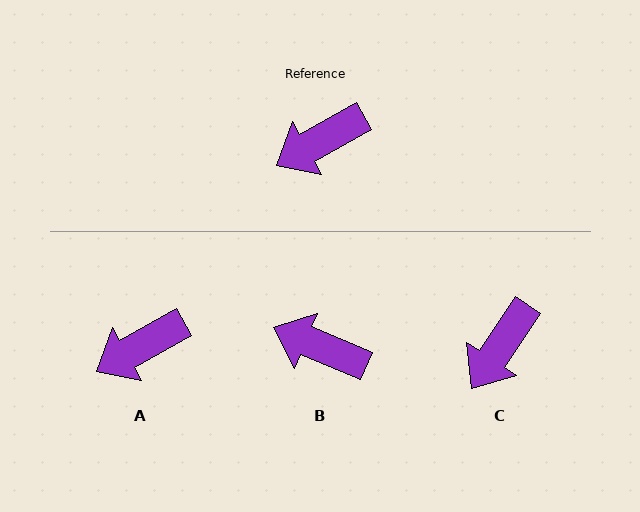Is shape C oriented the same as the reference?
No, it is off by about 27 degrees.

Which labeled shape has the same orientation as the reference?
A.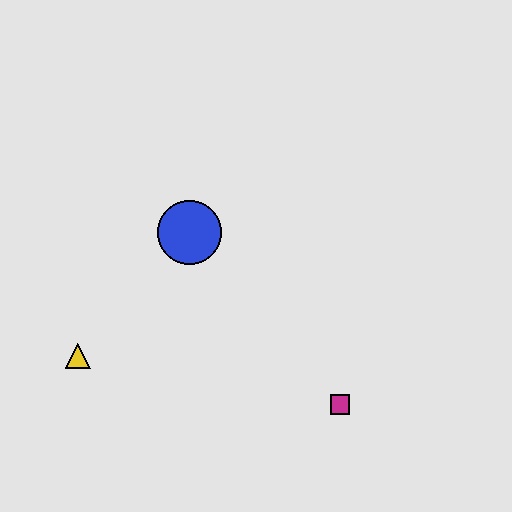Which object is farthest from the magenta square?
The yellow triangle is farthest from the magenta square.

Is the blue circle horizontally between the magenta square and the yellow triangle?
Yes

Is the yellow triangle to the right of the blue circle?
No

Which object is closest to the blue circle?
The yellow triangle is closest to the blue circle.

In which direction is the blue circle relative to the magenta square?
The blue circle is above the magenta square.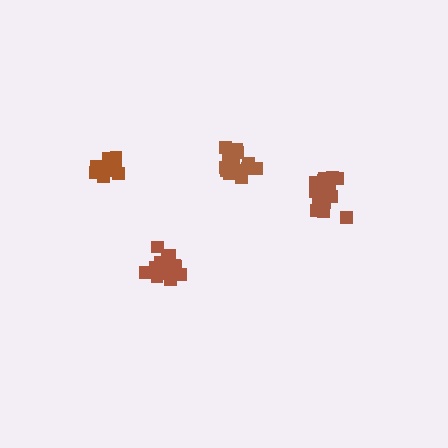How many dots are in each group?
Group 1: 17 dots, Group 2: 14 dots, Group 3: 16 dots, Group 4: 11 dots (58 total).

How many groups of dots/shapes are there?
There are 4 groups.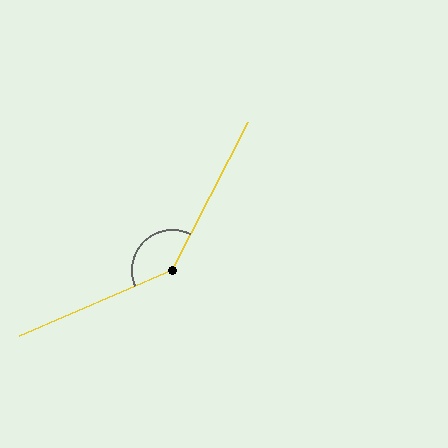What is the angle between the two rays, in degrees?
Approximately 140 degrees.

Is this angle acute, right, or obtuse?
It is obtuse.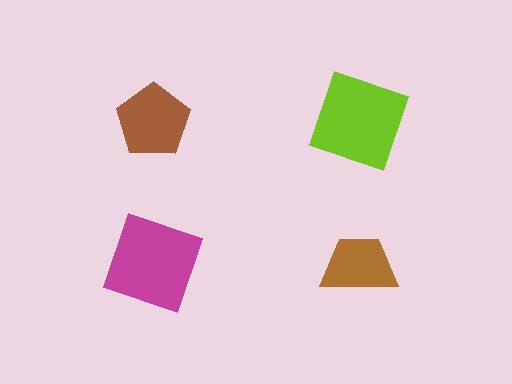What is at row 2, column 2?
A brown trapezoid.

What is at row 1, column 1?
A brown pentagon.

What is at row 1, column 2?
A lime square.